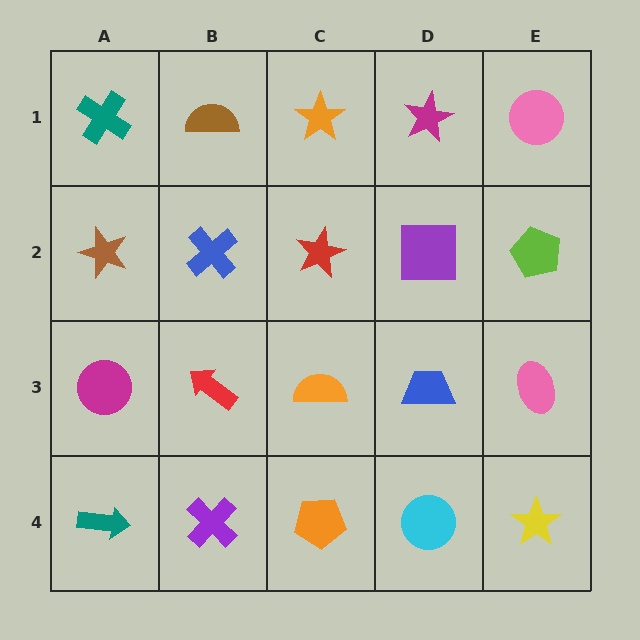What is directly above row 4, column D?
A blue trapezoid.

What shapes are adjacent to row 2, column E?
A pink circle (row 1, column E), a pink ellipse (row 3, column E), a purple square (row 2, column D).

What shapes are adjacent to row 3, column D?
A purple square (row 2, column D), a cyan circle (row 4, column D), an orange semicircle (row 3, column C), a pink ellipse (row 3, column E).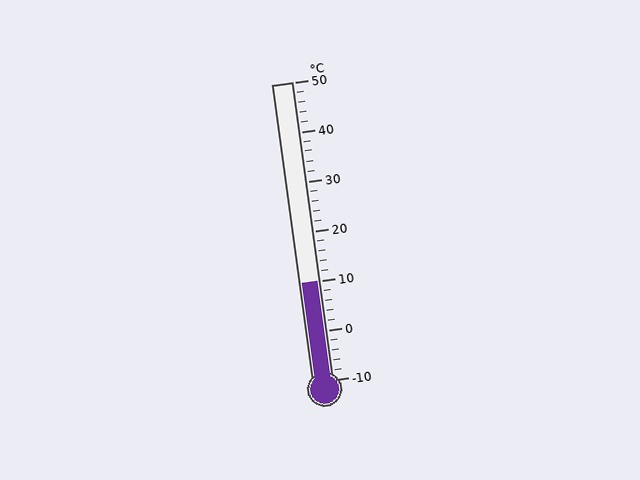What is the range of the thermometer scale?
The thermometer scale ranges from -10°C to 50°C.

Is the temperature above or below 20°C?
The temperature is below 20°C.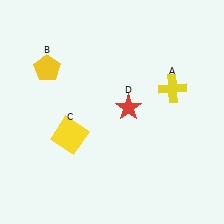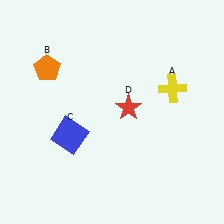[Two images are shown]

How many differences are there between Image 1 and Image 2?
There are 2 differences between the two images.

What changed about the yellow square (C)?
In Image 1, C is yellow. In Image 2, it changed to blue.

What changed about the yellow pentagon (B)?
In Image 1, B is yellow. In Image 2, it changed to orange.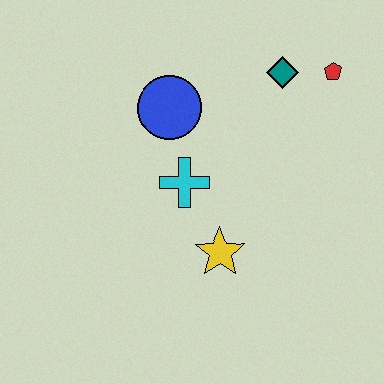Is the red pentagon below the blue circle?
No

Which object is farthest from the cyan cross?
The red pentagon is farthest from the cyan cross.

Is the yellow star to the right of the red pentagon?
No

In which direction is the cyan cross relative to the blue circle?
The cyan cross is below the blue circle.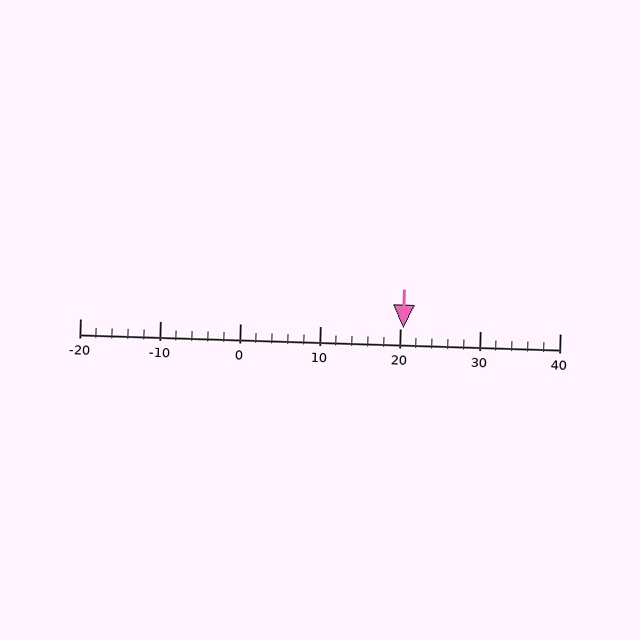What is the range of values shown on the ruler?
The ruler shows values from -20 to 40.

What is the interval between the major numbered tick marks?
The major tick marks are spaced 10 units apart.